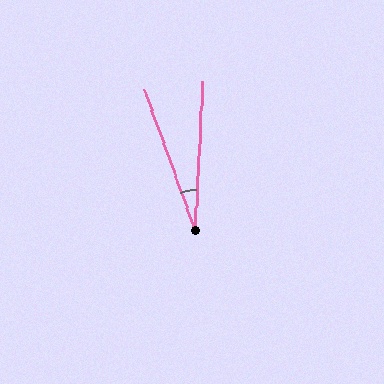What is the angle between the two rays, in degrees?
Approximately 23 degrees.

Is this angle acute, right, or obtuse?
It is acute.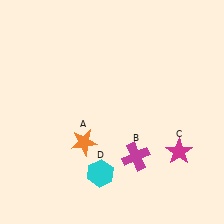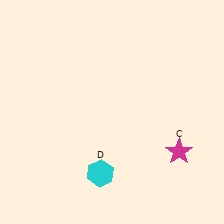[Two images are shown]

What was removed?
The orange star (A), the magenta cross (B) were removed in Image 2.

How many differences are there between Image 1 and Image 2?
There are 2 differences between the two images.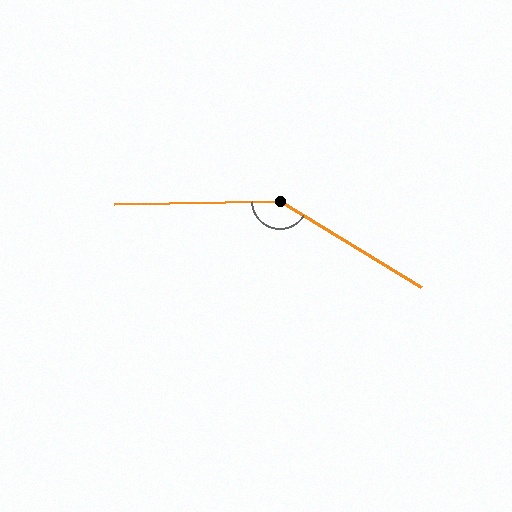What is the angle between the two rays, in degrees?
Approximately 148 degrees.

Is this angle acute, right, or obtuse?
It is obtuse.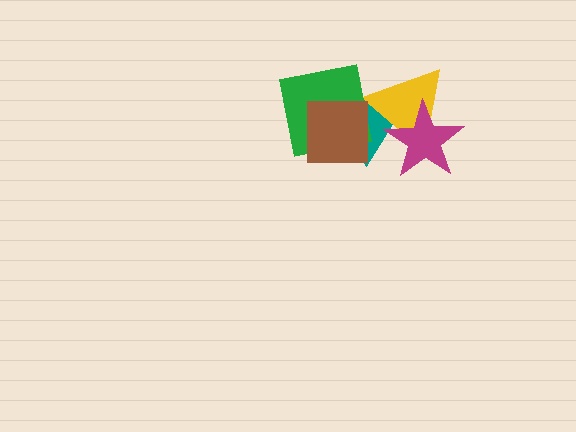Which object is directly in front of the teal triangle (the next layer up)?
The yellow triangle is directly in front of the teal triangle.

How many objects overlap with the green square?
2 objects overlap with the green square.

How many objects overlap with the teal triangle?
4 objects overlap with the teal triangle.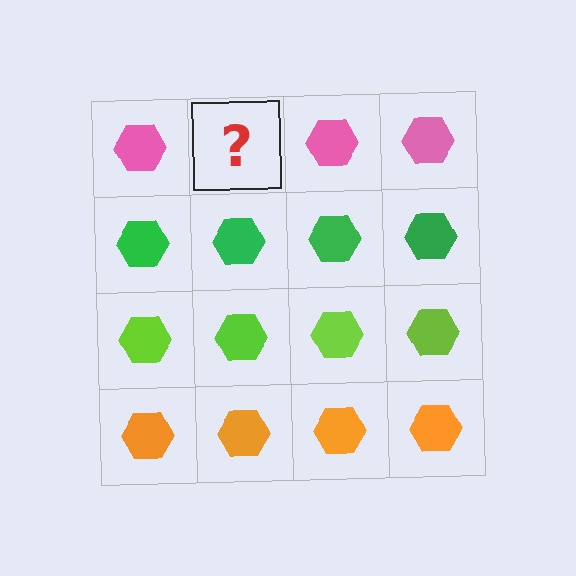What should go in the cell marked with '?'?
The missing cell should contain a pink hexagon.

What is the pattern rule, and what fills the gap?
The rule is that each row has a consistent color. The gap should be filled with a pink hexagon.